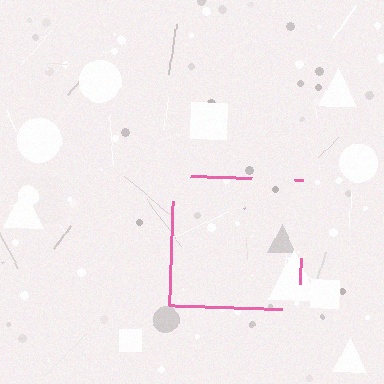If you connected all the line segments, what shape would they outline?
They would outline a square.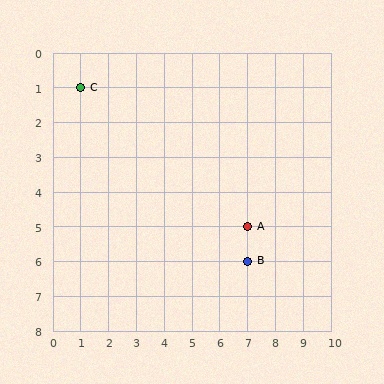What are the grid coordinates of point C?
Point C is at grid coordinates (1, 1).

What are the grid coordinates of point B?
Point B is at grid coordinates (7, 6).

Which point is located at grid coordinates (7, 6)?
Point B is at (7, 6).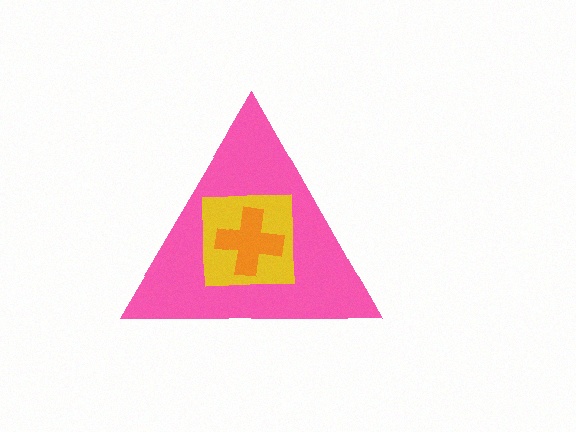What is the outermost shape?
The pink triangle.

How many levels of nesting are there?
3.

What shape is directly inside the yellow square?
The orange cross.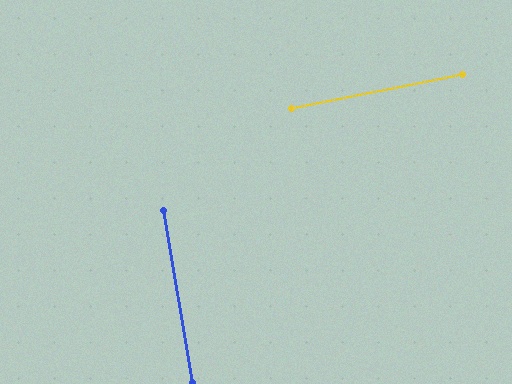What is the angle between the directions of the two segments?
Approximately 88 degrees.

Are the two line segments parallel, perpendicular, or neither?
Perpendicular — they meet at approximately 88°.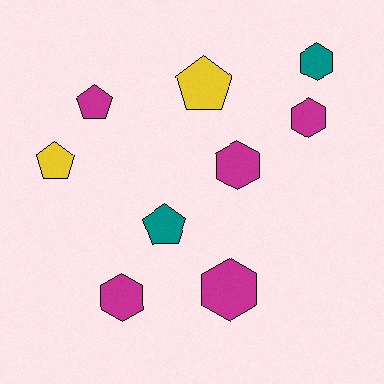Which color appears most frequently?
Magenta, with 5 objects.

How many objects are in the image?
There are 9 objects.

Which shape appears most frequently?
Hexagon, with 5 objects.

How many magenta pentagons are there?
There is 1 magenta pentagon.